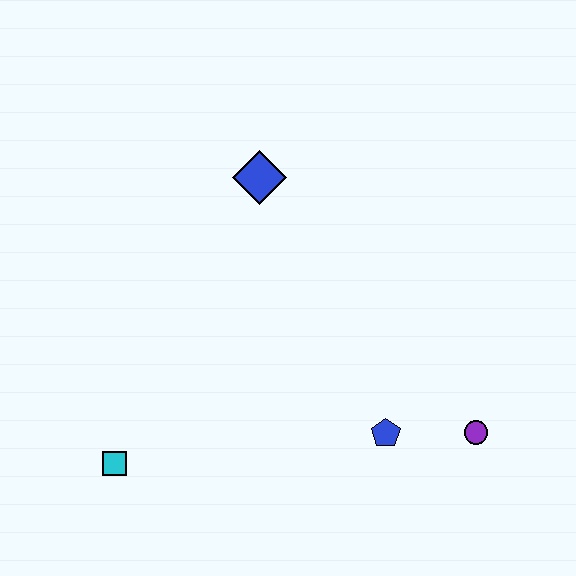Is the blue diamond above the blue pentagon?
Yes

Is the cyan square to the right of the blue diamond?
No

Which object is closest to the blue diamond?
The blue pentagon is closest to the blue diamond.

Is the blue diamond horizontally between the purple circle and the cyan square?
Yes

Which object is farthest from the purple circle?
The cyan square is farthest from the purple circle.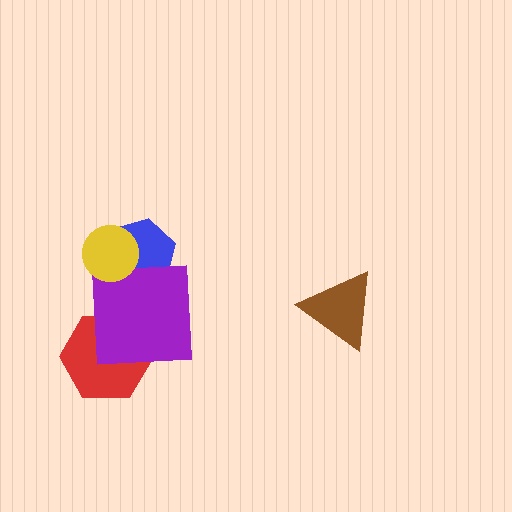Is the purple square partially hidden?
No, no other shape covers it.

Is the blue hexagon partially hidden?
Yes, it is partially covered by another shape.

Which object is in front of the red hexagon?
The purple square is in front of the red hexagon.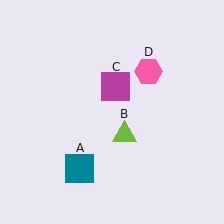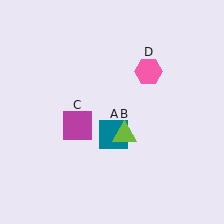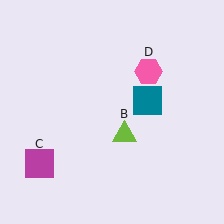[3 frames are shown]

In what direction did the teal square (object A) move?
The teal square (object A) moved up and to the right.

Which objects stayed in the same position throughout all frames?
Lime triangle (object B) and pink hexagon (object D) remained stationary.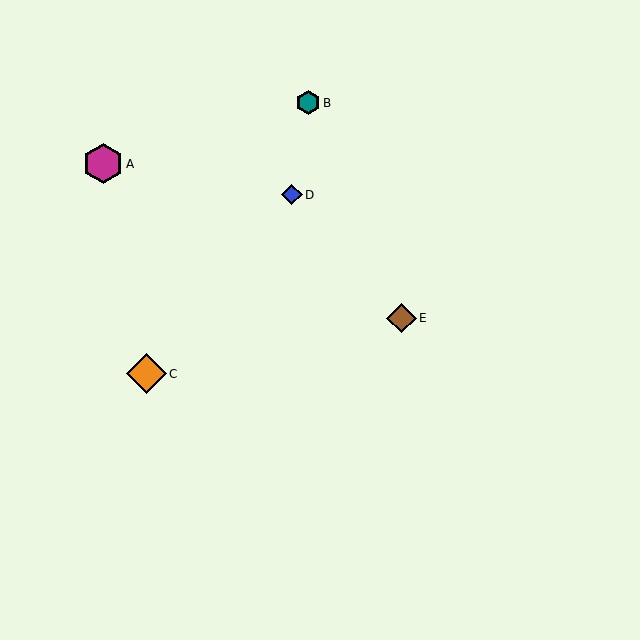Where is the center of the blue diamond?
The center of the blue diamond is at (292, 195).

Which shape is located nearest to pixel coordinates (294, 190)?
The blue diamond (labeled D) at (292, 195) is nearest to that location.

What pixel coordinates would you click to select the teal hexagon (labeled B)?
Click at (308, 103) to select the teal hexagon B.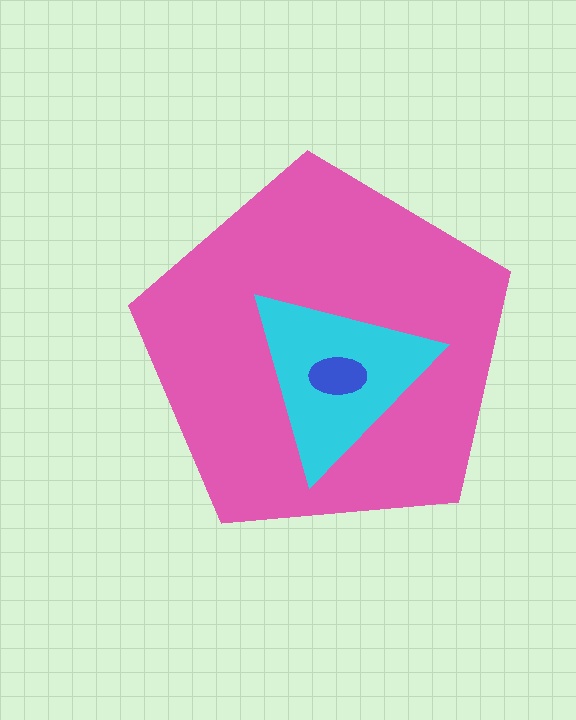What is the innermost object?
The blue ellipse.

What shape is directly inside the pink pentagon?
The cyan triangle.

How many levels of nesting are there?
3.